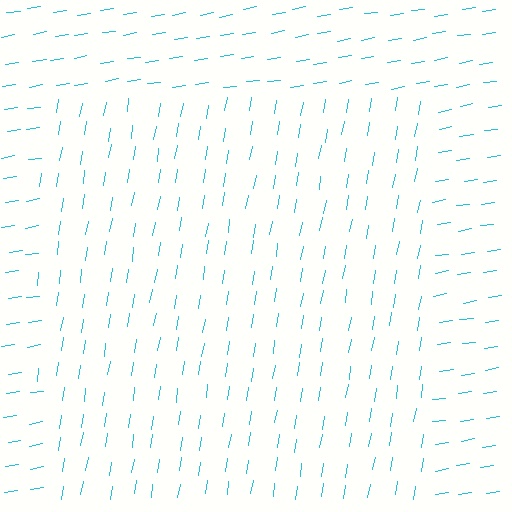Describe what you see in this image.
The image is filled with small cyan line segments. A rectangle region in the image has lines oriented differently from the surrounding lines, creating a visible texture boundary.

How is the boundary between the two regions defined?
The boundary is defined purely by a change in line orientation (approximately 72 degrees difference). All lines are the same color and thickness.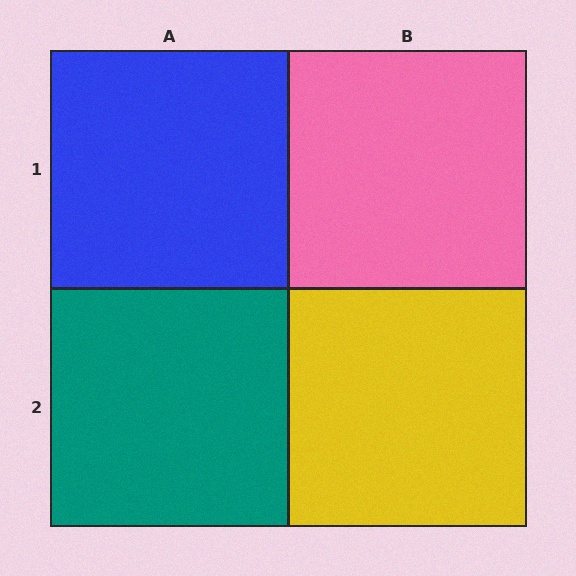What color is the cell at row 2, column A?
Teal.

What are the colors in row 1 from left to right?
Blue, pink.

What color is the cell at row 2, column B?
Yellow.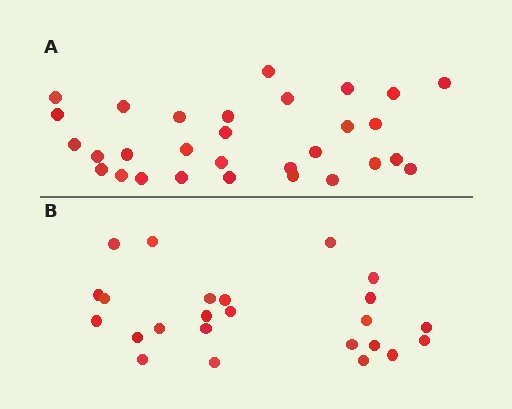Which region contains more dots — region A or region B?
Region A (the top region) has more dots.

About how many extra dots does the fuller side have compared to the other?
Region A has about 6 more dots than region B.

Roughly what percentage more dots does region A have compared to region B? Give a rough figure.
About 25% more.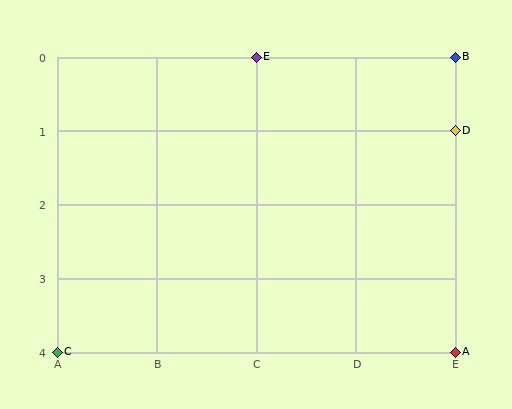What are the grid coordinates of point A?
Point A is at grid coordinates (E, 4).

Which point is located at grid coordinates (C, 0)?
Point E is at (C, 0).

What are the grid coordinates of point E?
Point E is at grid coordinates (C, 0).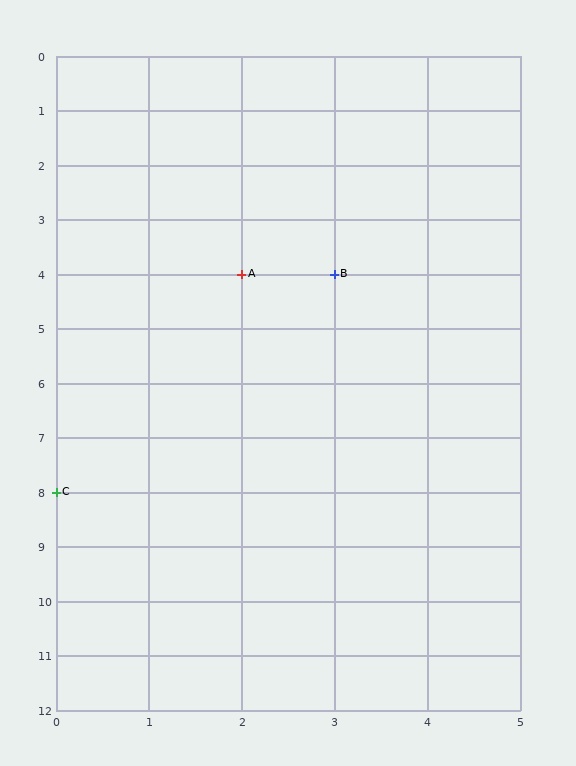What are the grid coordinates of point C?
Point C is at grid coordinates (0, 8).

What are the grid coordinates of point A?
Point A is at grid coordinates (2, 4).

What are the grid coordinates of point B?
Point B is at grid coordinates (3, 4).